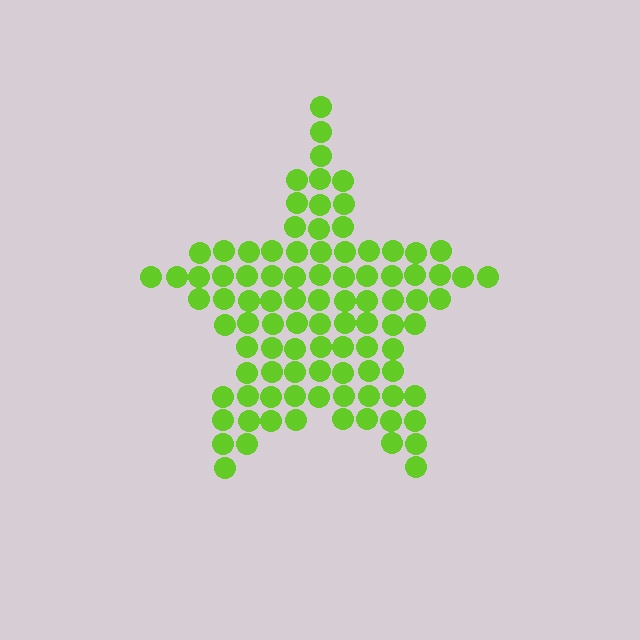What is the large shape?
The large shape is a star.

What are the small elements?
The small elements are circles.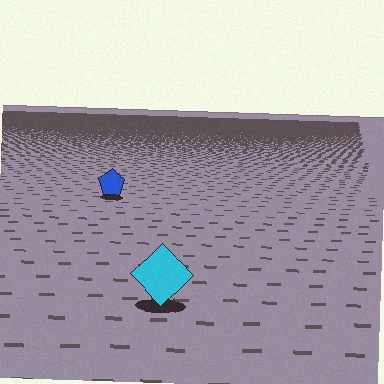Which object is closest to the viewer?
The cyan diamond is closest. The texture marks near it are larger and more spread out.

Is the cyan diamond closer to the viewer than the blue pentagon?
Yes. The cyan diamond is closer — you can tell from the texture gradient: the ground texture is coarser near it.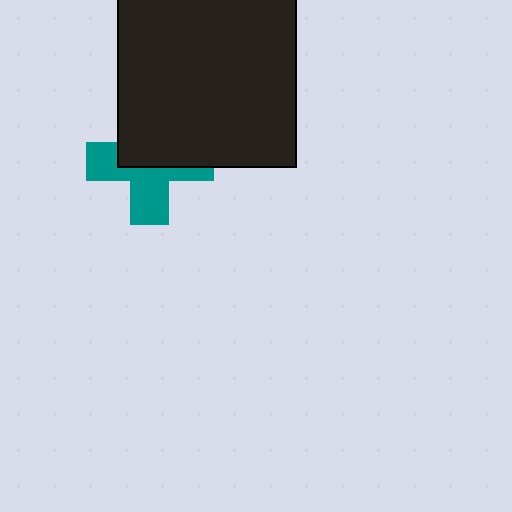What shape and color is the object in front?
The object in front is a black square.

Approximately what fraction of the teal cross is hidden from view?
Roughly 49% of the teal cross is hidden behind the black square.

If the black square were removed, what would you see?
You would see the complete teal cross.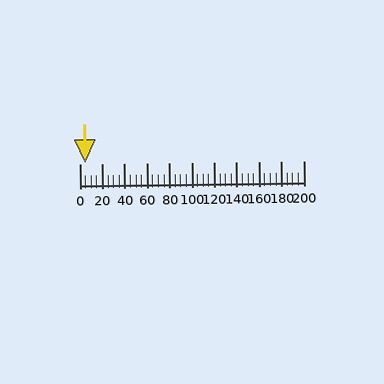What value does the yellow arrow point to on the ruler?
The yellow arrow points to approximately 5.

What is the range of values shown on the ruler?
The ruler shows values from 0 to 200.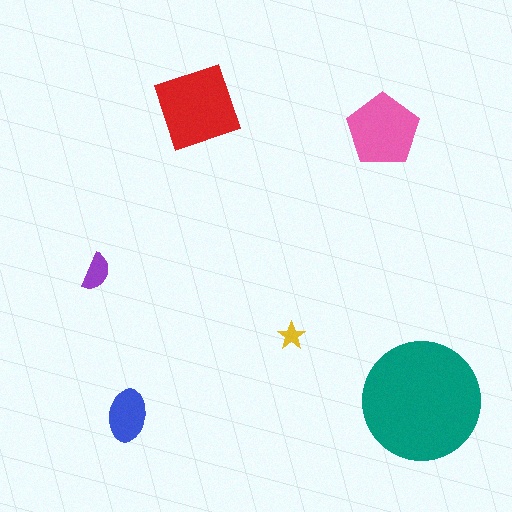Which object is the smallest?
The yellow star.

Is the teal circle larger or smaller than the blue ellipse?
Larger.